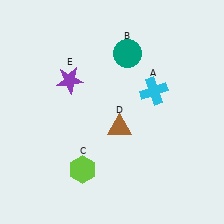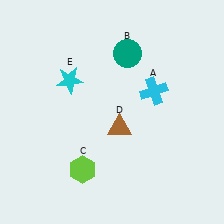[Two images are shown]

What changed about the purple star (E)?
In Image 1, E is purple. In Image 2, it changed to cyan.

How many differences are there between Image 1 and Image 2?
There is 1 difference between the two images.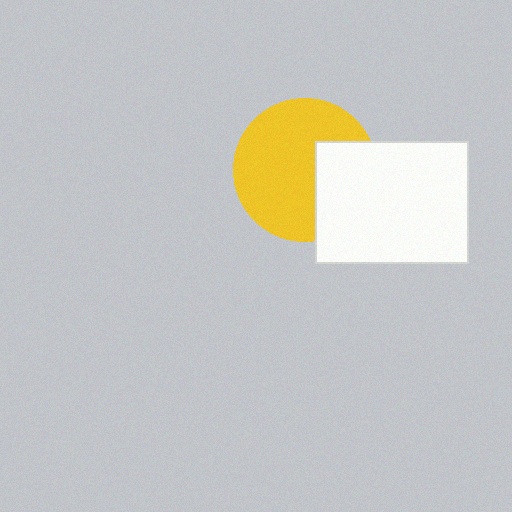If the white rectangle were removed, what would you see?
You would see the complete yellow circle.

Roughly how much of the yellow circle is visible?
Most of it is visible (roughly 69%).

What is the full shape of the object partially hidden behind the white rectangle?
The partially hidden object is a yellow circle.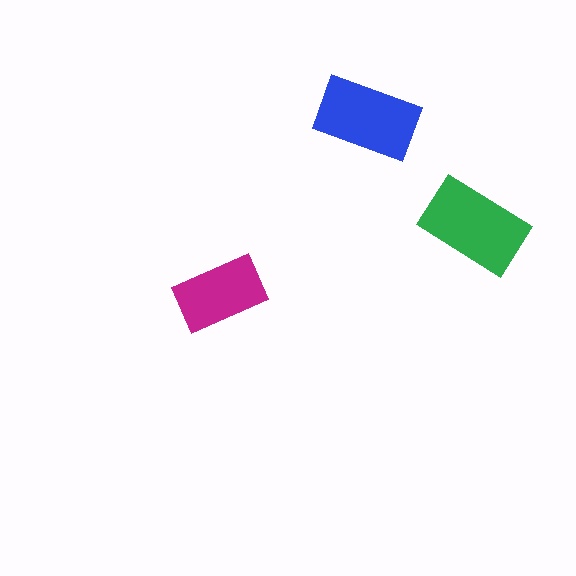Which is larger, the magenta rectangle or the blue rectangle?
The blue one.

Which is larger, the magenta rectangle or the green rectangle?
The green one.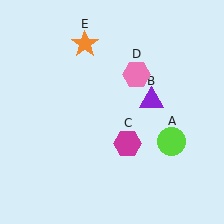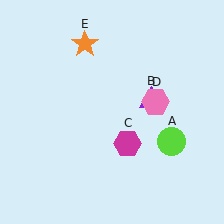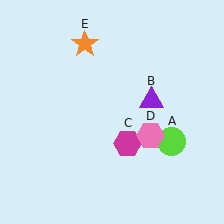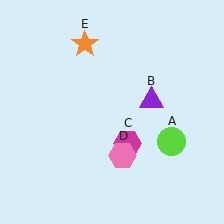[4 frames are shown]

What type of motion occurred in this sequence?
The pink hexagon (object D) rotated clockwise around the center of the scene.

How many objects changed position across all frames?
1 object changed position: pink hexagon (object D).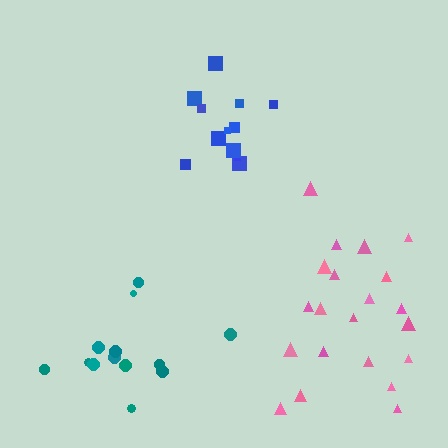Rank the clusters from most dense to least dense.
blue, teal, pink.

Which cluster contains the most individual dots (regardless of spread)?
Pink (21).